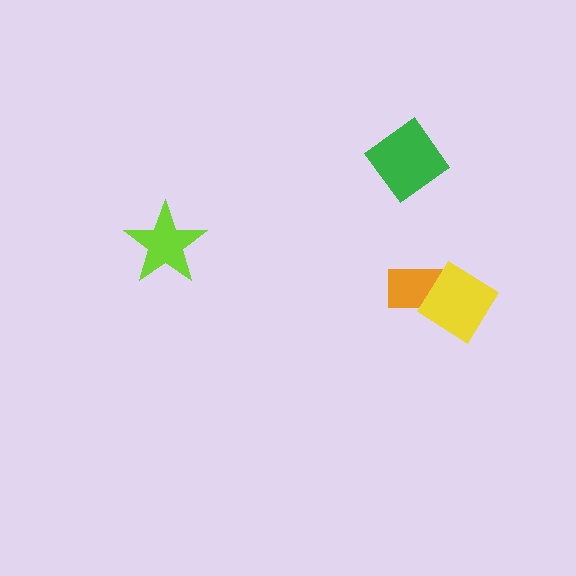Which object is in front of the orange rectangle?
The yellow diamond is in front of the orange rectangle.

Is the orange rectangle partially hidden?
Yes, it is partially covered by another shape.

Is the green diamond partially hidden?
No, no other shape covers it.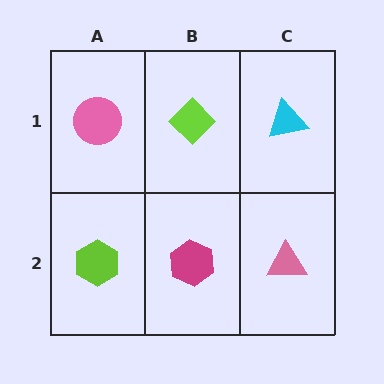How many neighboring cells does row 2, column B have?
3.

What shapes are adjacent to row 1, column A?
A lime hexagon (row 2, column A), a lime diamond (row 1, column B).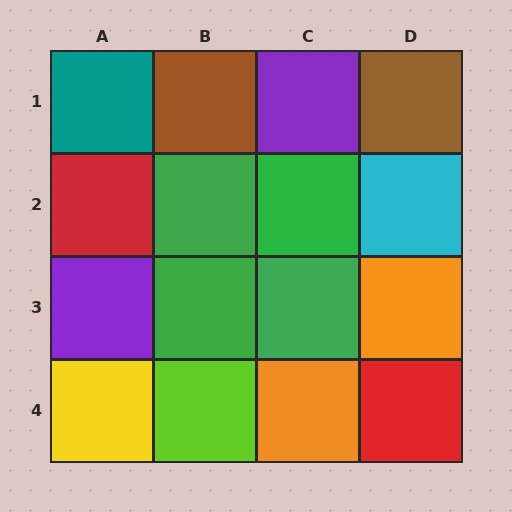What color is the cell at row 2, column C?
Green.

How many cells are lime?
1 cell is lime.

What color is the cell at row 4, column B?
Lime.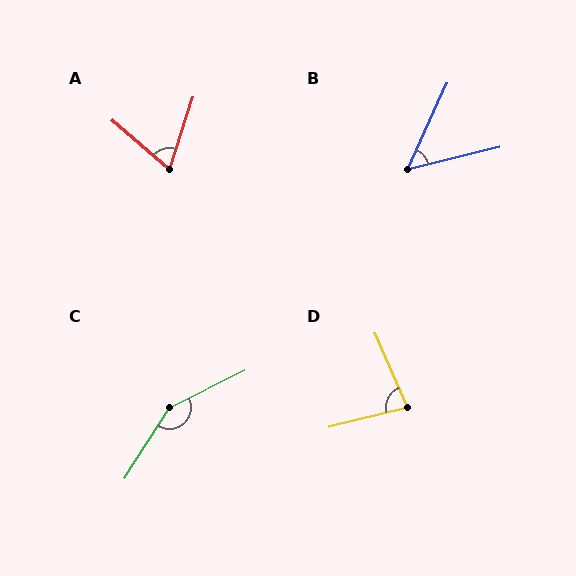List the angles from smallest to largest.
B (52°), A (67°), D (80°), C (149°).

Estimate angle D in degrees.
Approximately 80 degrees.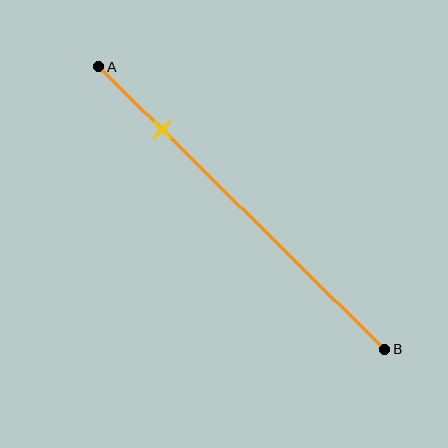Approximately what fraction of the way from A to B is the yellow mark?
The yellow mark is approximately 20% of the way from A to B.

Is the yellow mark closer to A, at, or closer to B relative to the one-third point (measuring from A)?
The yellow mark is closer to point A than the one-third point of segment AB.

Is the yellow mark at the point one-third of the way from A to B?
No, the mark is at about 20% from A, not at the 33% one-third point.